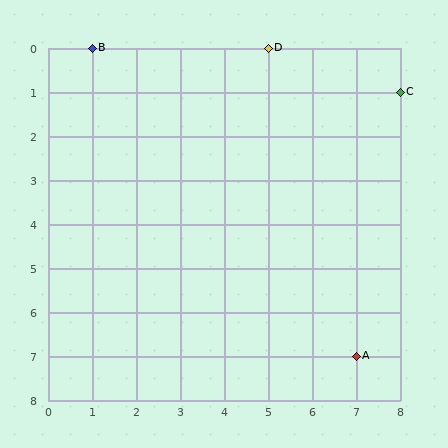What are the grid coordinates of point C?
Point C is at grid coordinates (8, 1).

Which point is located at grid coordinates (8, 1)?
Point C is at (8, 1).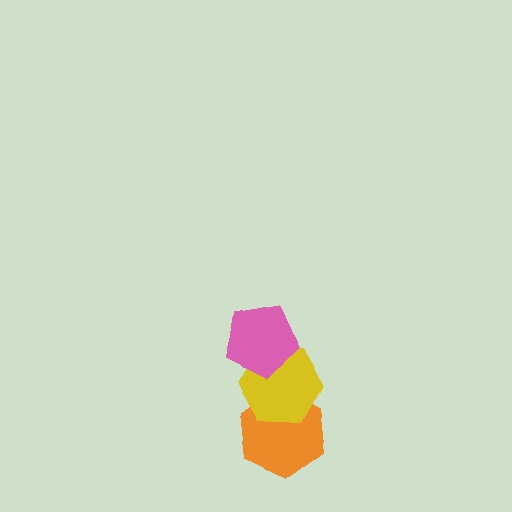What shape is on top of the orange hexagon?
The yellow hexagon is on top of the orange hexagon.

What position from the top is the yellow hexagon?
The yellow hexagon is 2nd from the top.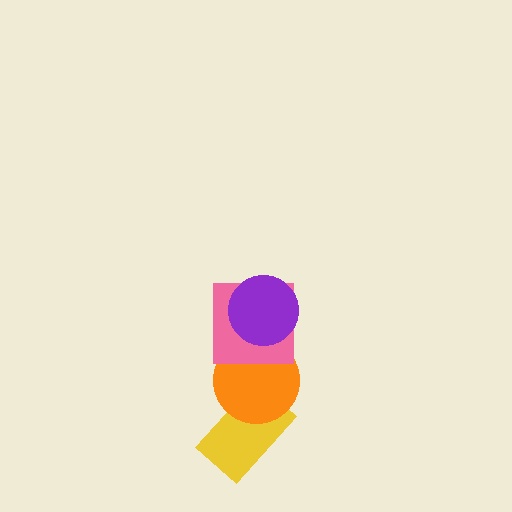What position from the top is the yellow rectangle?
The yellow rectangle is 4th from the top.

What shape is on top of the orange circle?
The pink square is on top of the orange circle.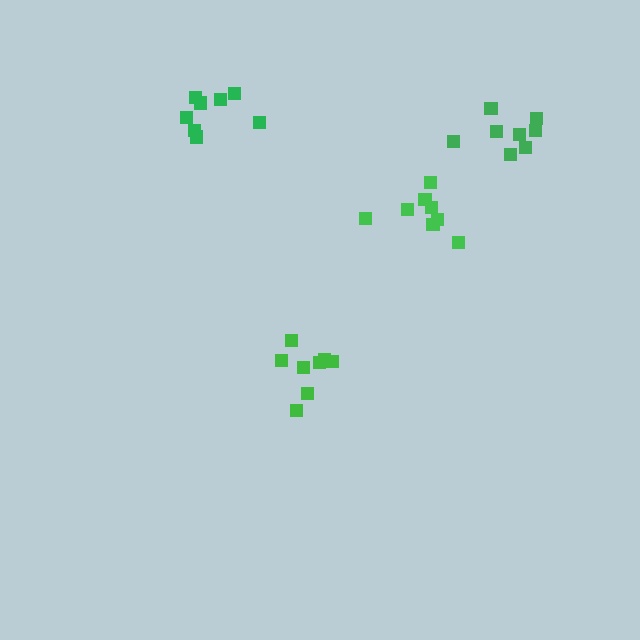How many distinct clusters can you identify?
There are 4 distinct clusters.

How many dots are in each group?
Group 1: 8 dots, Group 2: 8 dots, Group 3: 8 dots, Group 4: 8 dots (32 total).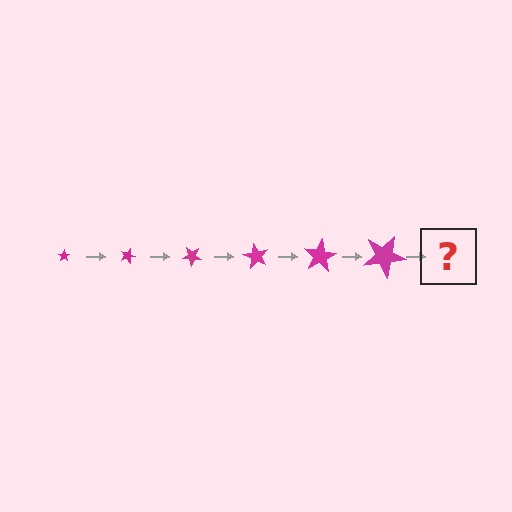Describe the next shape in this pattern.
It should be a star, larger than the previous one and rotated 120 degrees from the start.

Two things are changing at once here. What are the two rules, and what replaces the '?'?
The two rules are that the star grows larger each step and it rotates 20 degrees each step. The '?' should be a star, larger than the previous one and rotated 120 degrees from the start.